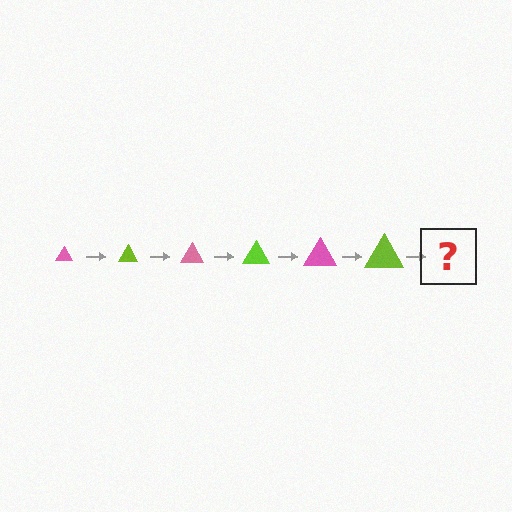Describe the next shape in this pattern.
It should be a pink triangle, larger than the previous one.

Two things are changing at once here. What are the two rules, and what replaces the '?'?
The two rules are that the triangle grows larger each step and the color cycles through pink and lime. The '?' should be a pink triangle, larger than the previous one.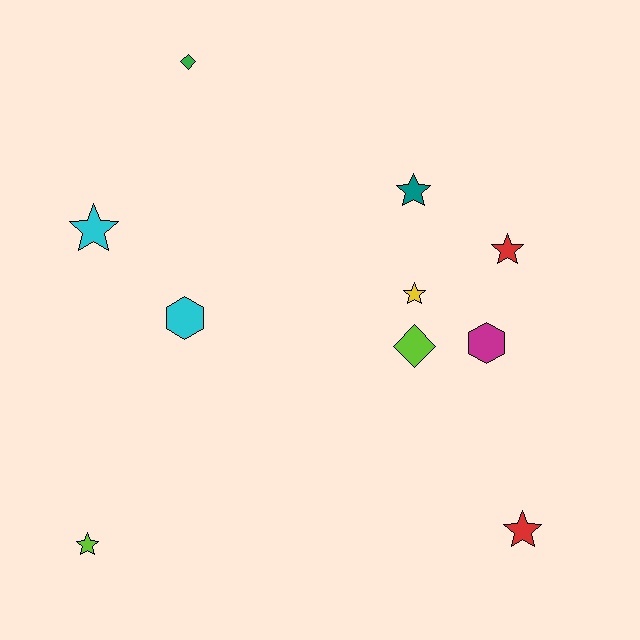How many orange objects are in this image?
There are no orange objects.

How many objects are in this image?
There are 10 objects.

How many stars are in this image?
There are 6 stars.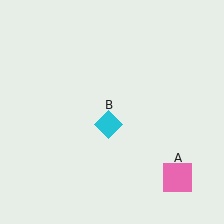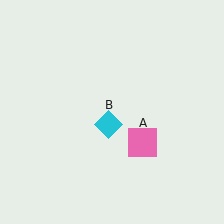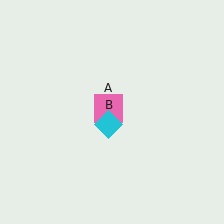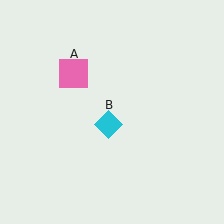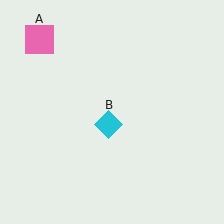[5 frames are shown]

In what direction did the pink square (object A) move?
The pink square (object A) moved up and to the left.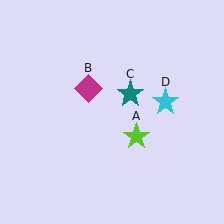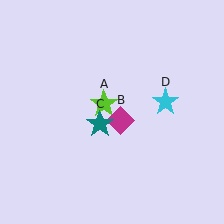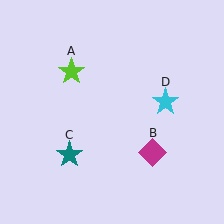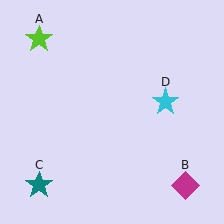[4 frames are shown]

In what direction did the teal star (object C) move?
The teal star (object C) moved down and to the left.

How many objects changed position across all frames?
3 objects changed position: lime star (object A), magenta diamond (object B), teal star (object C).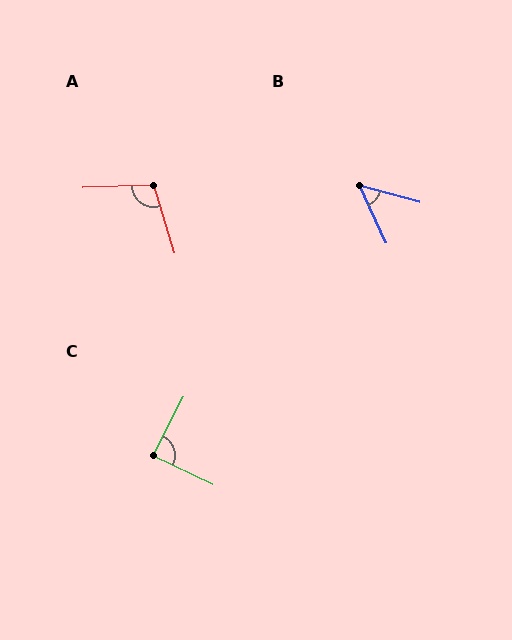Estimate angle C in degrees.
Approximately 88 degrees.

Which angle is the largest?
A, at approximately 104 degrees.